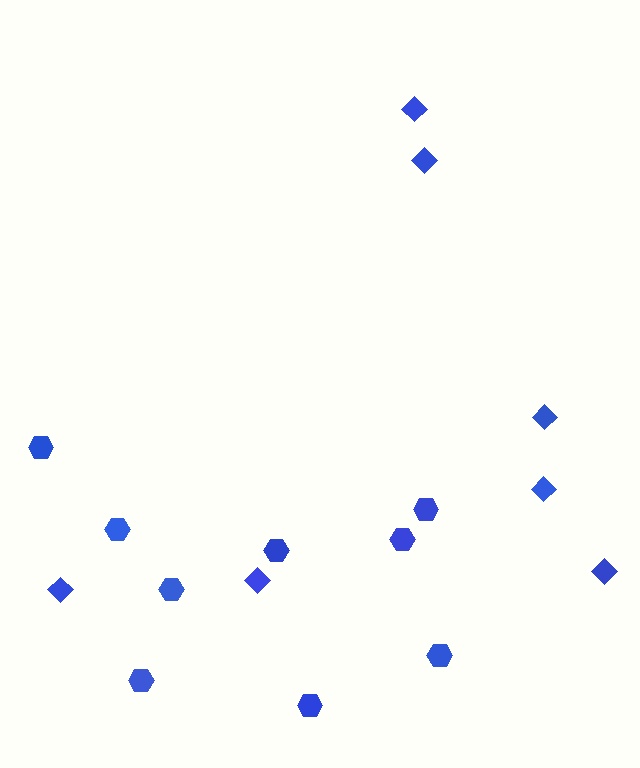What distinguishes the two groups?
There are 2 groups: one group of hexagons (9) and one group of diamonds (7).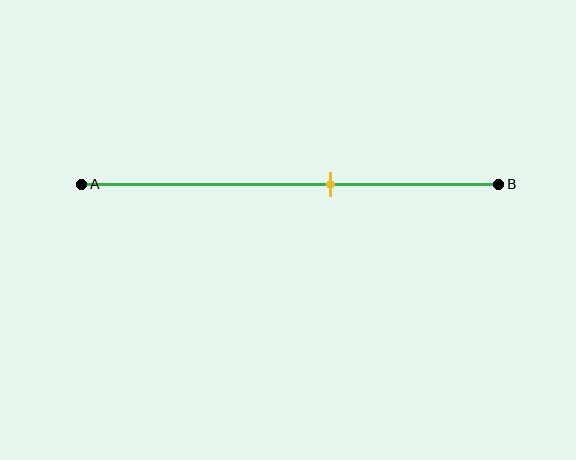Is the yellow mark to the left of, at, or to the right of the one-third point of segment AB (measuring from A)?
The yellow mark is to the right of the one-third point of segment AB.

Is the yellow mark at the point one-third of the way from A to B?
No, the mark is at about 60% from A, not at the 33% one-third point.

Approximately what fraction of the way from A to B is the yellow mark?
The yellow mark is approximately 60% of the way from A to B.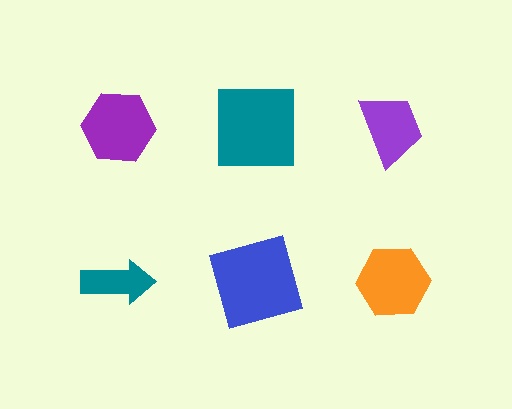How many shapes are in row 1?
3 shapes.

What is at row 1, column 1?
A purple hexagon.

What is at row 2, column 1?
A teal arrow.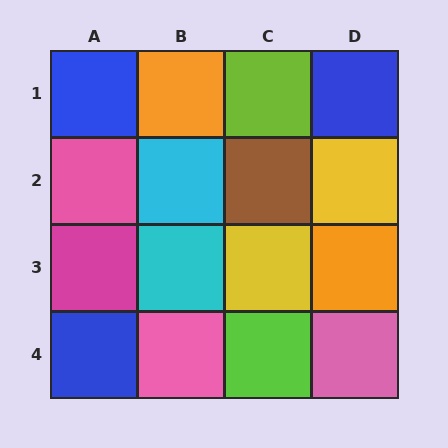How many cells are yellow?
2 cells are yellow.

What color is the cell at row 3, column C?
Yellow.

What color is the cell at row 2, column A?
Pink.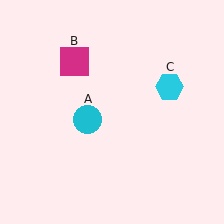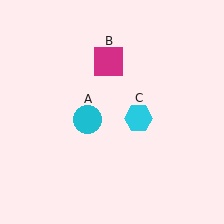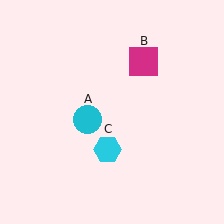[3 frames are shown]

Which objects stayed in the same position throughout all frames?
Cyan circle (object A) remained stationary.